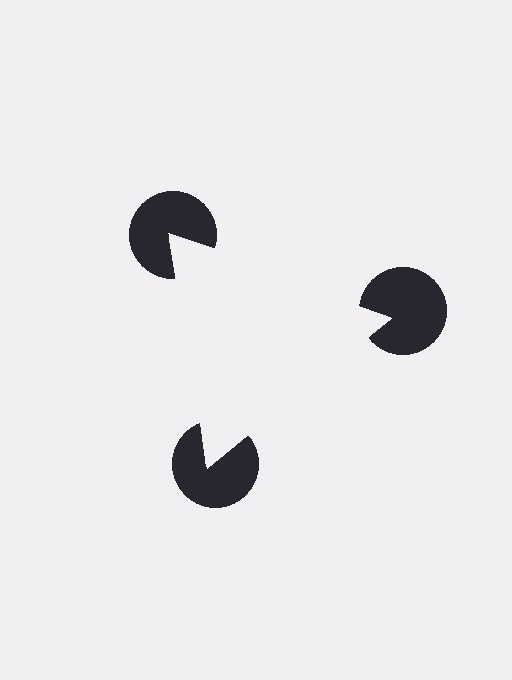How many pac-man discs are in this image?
There are 3 — one at each vertex of the illusory triangle.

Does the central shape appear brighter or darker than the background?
It typically appears slightly brighter than the background, even though no actual brightness change is drawn.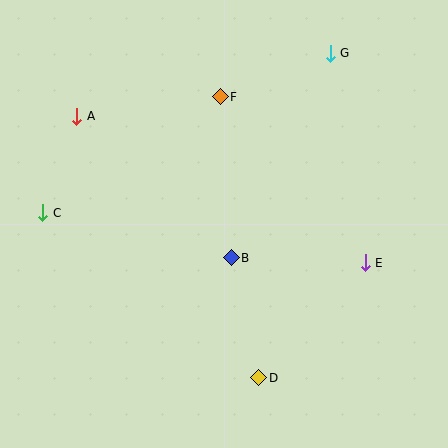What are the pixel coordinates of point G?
Point G is at (330, 53).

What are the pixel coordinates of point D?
Point D is at (259, 378).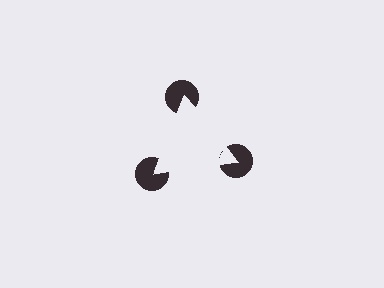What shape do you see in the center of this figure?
An illusory triangle — its edges are inferred from the aligned wedge cuts in the pac-man discs, not physically drawn.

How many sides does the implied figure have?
3 sides.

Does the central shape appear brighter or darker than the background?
It typically appears slightly brighter than the background, even though no actual brightness change is drawn.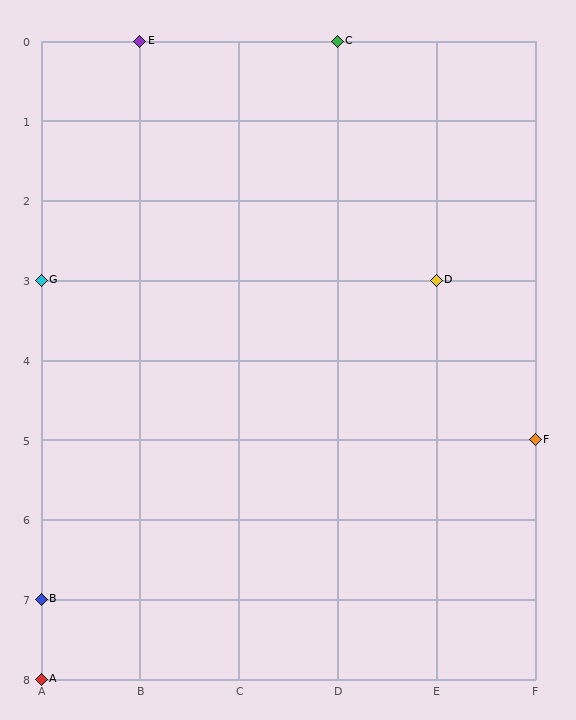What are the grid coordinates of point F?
Point F is at grid coordinates (F, 5).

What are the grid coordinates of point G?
Point G is at grid coordinates (A, 3).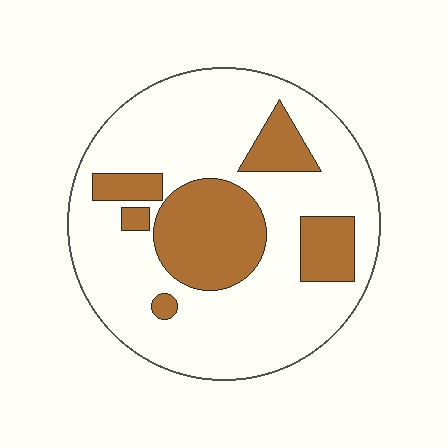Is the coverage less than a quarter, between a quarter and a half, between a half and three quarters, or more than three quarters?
Between a quarter and a half.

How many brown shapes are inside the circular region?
6.